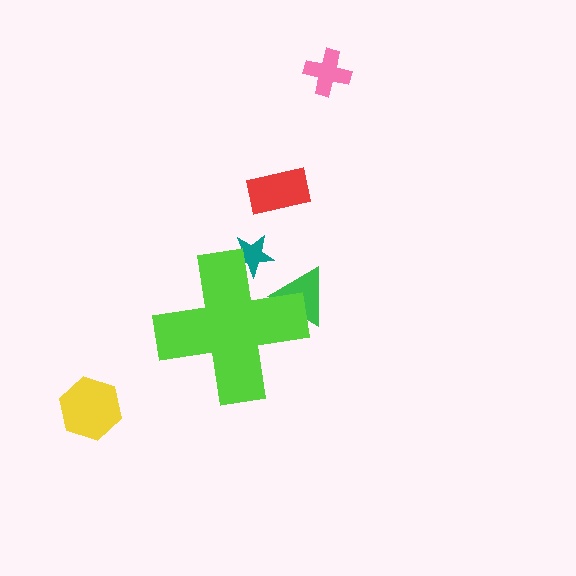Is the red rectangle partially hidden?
No, the red rectangle is fully visible.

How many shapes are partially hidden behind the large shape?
2 shapes are partially hidden.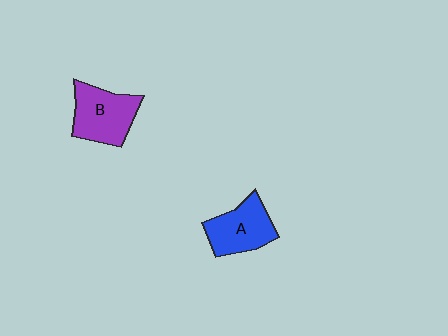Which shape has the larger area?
Shape B (purple).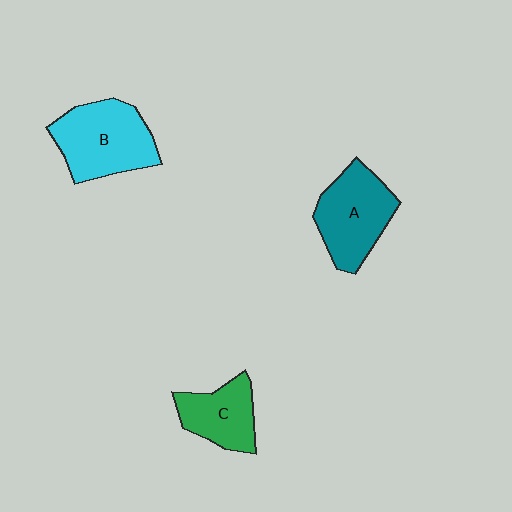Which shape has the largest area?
Shape B (cyan).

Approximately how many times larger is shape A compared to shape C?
Approximately 1.4 times.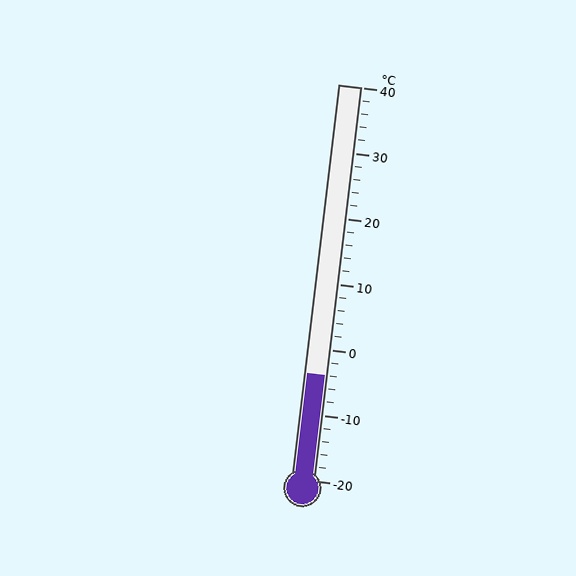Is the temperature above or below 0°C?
The temperature is below 0°C.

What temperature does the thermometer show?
The thermometer shows approximately -4°C.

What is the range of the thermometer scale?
The thermometer scale ranges from -20°C to 40°C.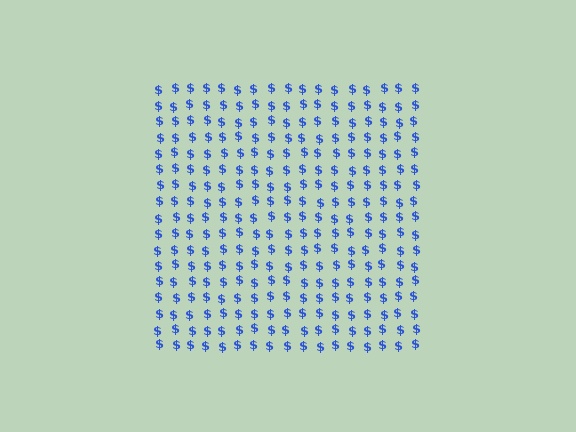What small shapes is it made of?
It is made of small dollar signs.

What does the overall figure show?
The overall figure shows a square.